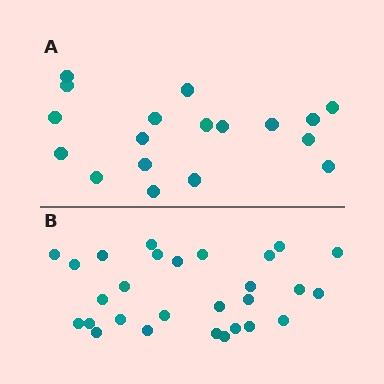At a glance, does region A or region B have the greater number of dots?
Region B (the bottom region) has more dots.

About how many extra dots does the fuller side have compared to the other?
Region B has roughly 10 or so more dots than region A.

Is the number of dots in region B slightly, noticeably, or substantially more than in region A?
Region B has substantially more. The ratio is roughly 1.6 to 1.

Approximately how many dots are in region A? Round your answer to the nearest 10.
About 20 dots. (The exact count is 18, which rounds to 20.)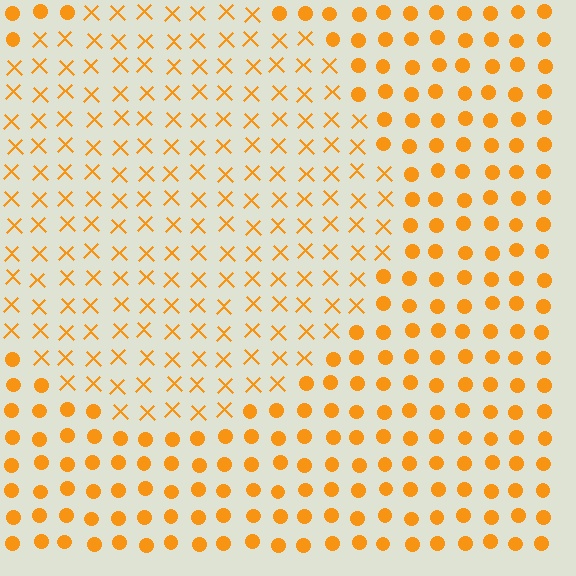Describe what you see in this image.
The image is filled with small orange elements arranged in a uniform grid. A circle-shaped region contains X marks, while the surrounding area contains circles. The boundary is defined purely by the change in element shape.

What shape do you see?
I see a circle.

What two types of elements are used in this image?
The image uses X marks inside the circle region and circles outside it.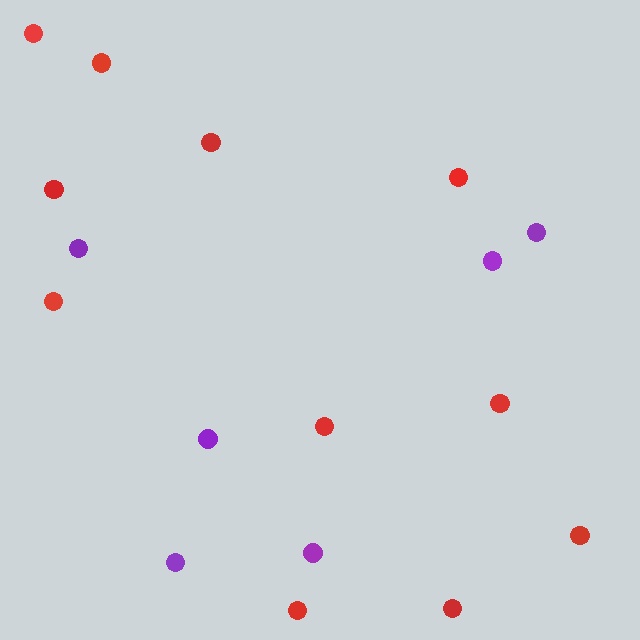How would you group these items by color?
There are 2 groups: one group of red circles (11) and one group of purple circles (6).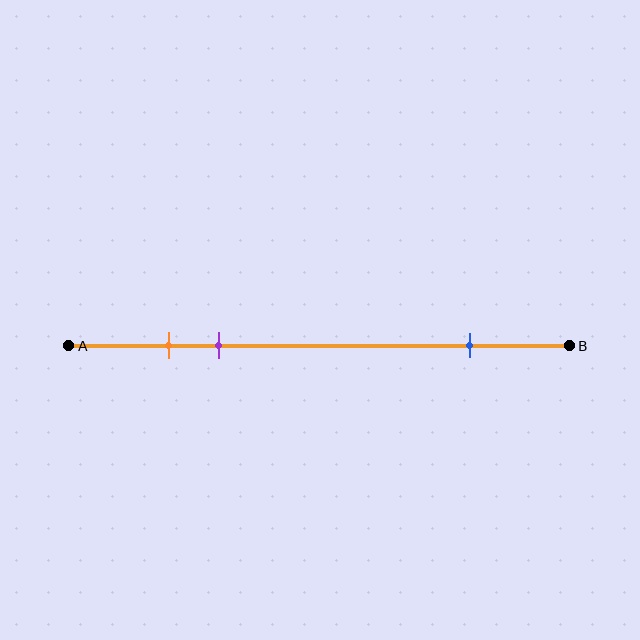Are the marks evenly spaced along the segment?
No, the marks are not evenly spaced.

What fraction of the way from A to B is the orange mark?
The orange mark is approximately 20% (0.2) of the way from A to B.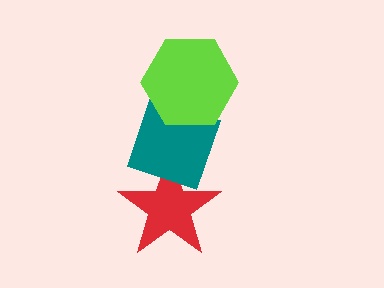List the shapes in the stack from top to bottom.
From top to bottom: the lime hexagon, the teal diamond, the red star.